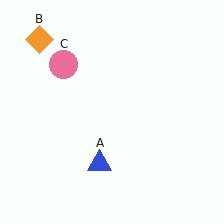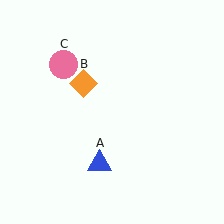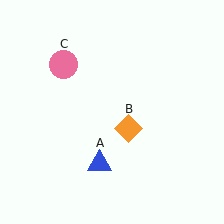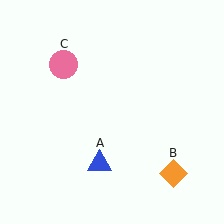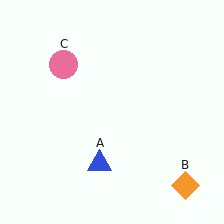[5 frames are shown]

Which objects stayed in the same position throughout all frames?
Blue triangle (object A) and pink circle (object C) remained stationary.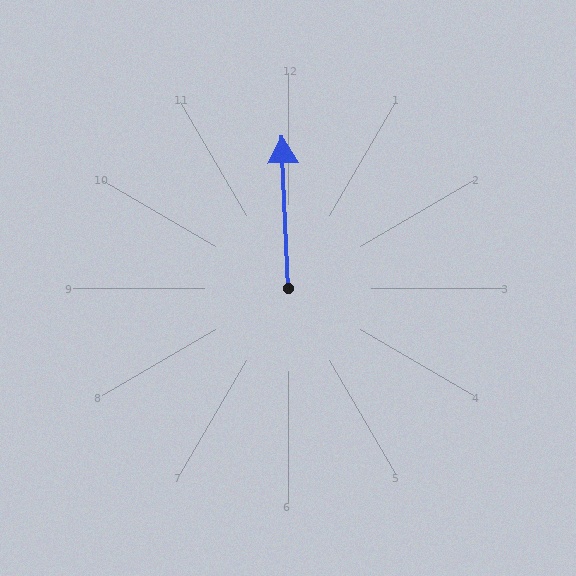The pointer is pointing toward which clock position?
Roughly 12 o'clock.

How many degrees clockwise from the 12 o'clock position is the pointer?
Approximately 358 degrees.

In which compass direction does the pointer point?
North.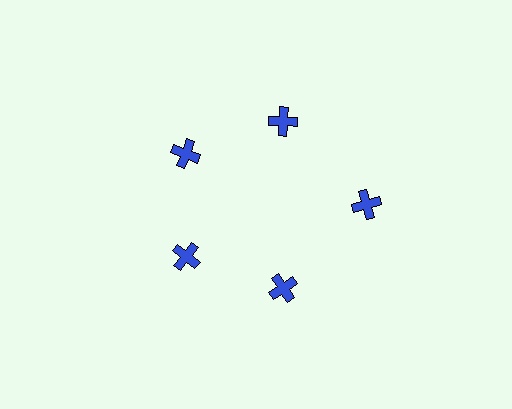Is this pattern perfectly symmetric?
No. The 5 blue crosses are arranged in a ring, but one element near the 3 o'clock position is pushed outward from the center, breaking the 5-fold rotational symmetry.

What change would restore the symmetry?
The symmetry would be restored by moving it inward, back onto the ring so that all 5 crosses sit at equal angles and equal distance from the center.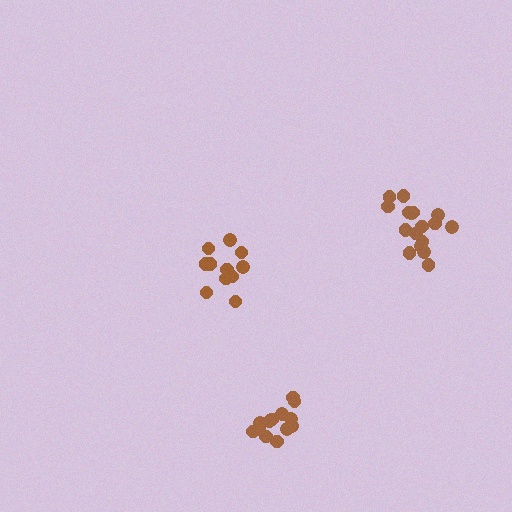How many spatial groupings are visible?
There are 3 spatial groupings.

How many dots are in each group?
Group 1: 11 dots, Group 2: 17 dots, Group 3: 13 dots (41 total).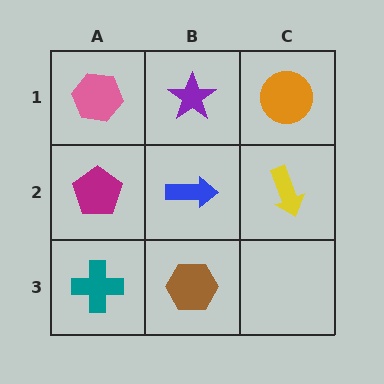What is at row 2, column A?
A magenta pentagon.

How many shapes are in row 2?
3 shapes.